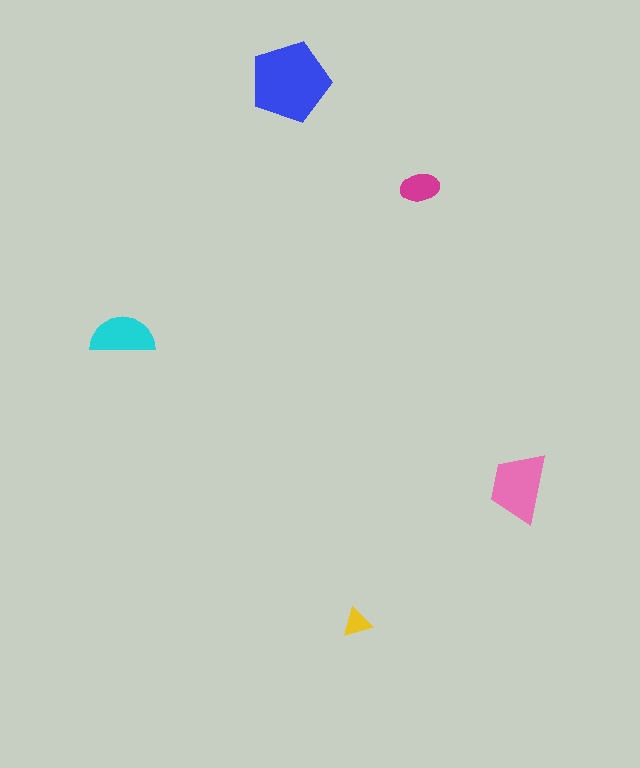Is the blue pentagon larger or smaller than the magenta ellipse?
Larger.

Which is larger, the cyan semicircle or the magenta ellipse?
The cyan semicircle.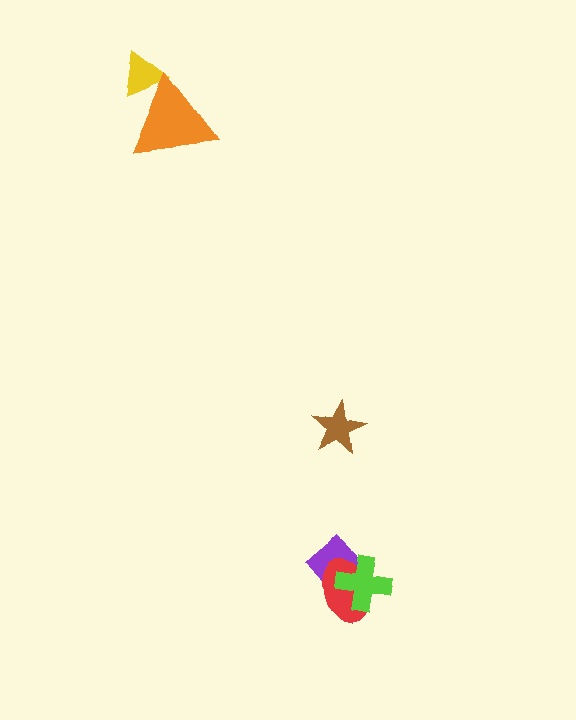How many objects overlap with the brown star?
0 objects overlap with the brown star.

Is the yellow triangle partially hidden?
Yes, it is partially covered by another shape.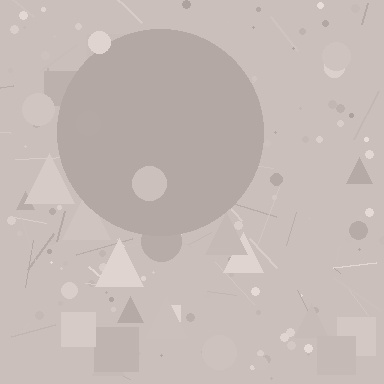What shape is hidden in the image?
A circle is hidden in the image.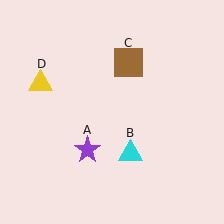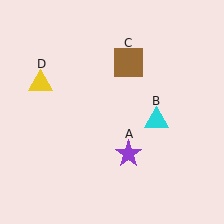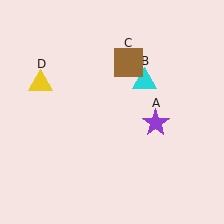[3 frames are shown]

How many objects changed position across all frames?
2 objects changed position: purple star (object A), cyan triangle (object B).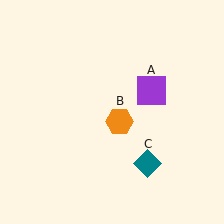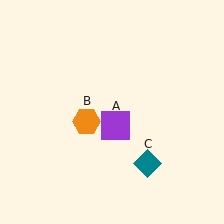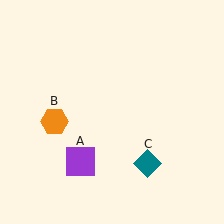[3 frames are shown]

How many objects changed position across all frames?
2 objects changed position: purple square (object A), orange hexagon (object B).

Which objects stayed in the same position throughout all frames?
Teal diamond (object C) remained stationary.